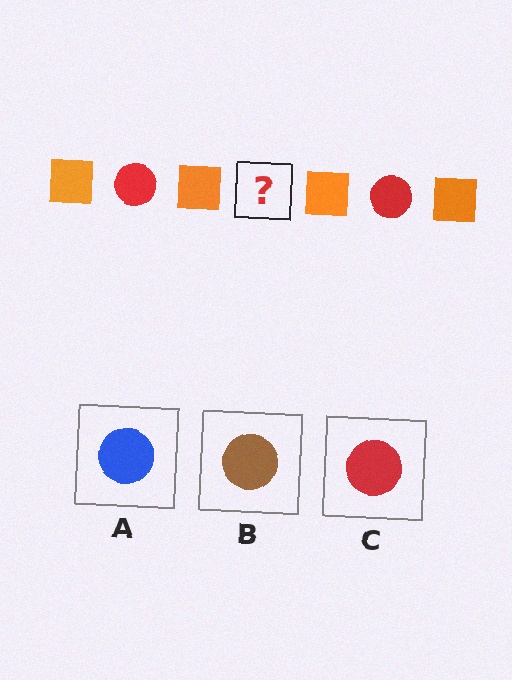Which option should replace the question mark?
Option C.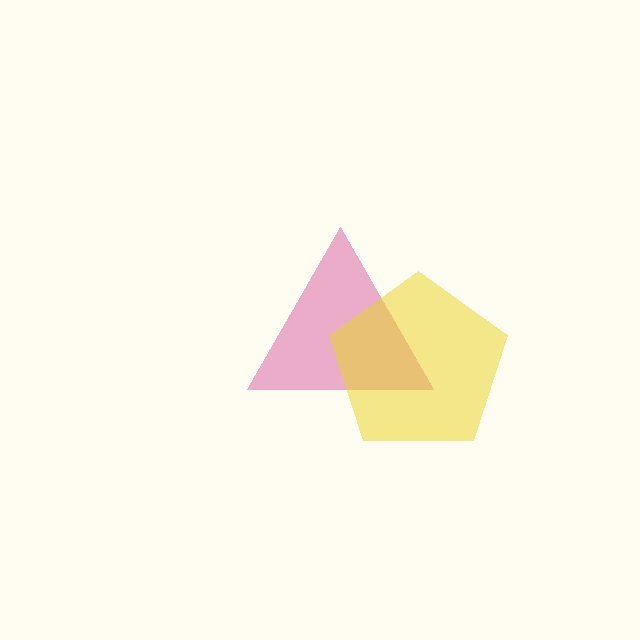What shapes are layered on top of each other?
The layered shapes are: a pink triangle, a yellow pentagon.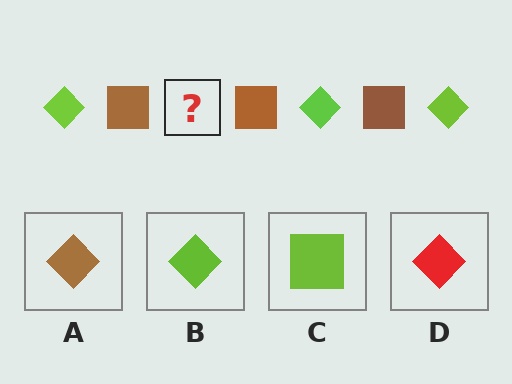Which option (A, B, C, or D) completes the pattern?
B.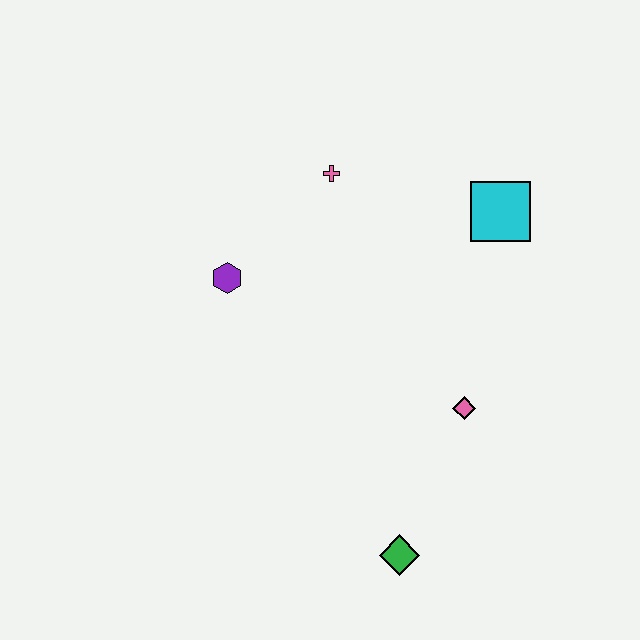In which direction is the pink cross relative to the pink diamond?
The pink cross is above the pink diamond.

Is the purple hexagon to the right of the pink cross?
No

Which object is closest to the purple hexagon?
The pink cross is closest to the purple hexagon.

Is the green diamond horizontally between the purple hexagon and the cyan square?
Yes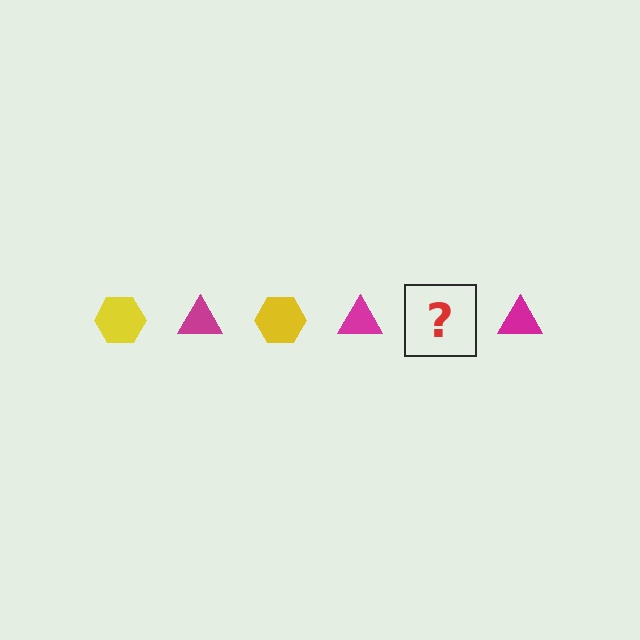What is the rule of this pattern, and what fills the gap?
The rule is that the pattern alternates between yellow hexagon and magenta triangle. The gap should be filled with a yellow hexagon.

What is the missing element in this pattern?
The missing element is a yellow hexagon.